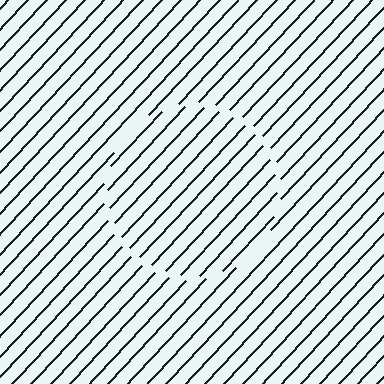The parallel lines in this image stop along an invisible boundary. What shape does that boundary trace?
An illusory circle. The interior of the shape contains the same grating, shifted by half a period — the contour is defined by the phase discontinuity where line-ends from the inner and outer gratings abut.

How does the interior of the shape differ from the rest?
The interior of the shape contains the same grating, shifted by half a period — the contour is defined by the phase discontinuity where line-ends from the inner and outer gratings abut.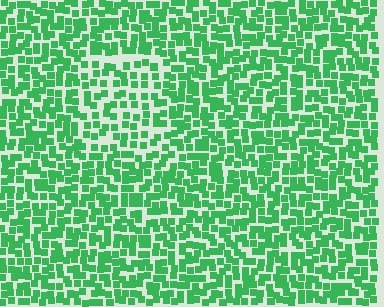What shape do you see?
I see a rectangle.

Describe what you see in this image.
The image contains small green elements arranged at two different densities. A rectangle-shaped region is visible where the elements are less densely packed than the surrounding area.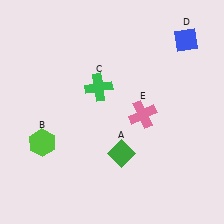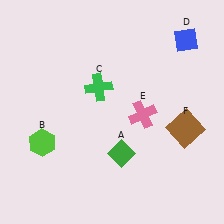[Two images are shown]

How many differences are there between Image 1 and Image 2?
There is 1 difference between the two images.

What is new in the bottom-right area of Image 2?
A brown square (F) was added in the bottom-right area of Image 2.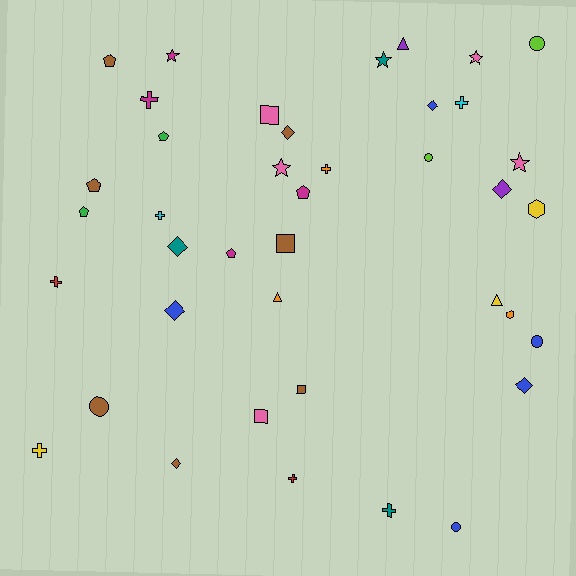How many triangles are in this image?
There are 3 triangles.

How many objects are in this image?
There are 40 objects.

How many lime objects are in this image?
There are 2 lime objects.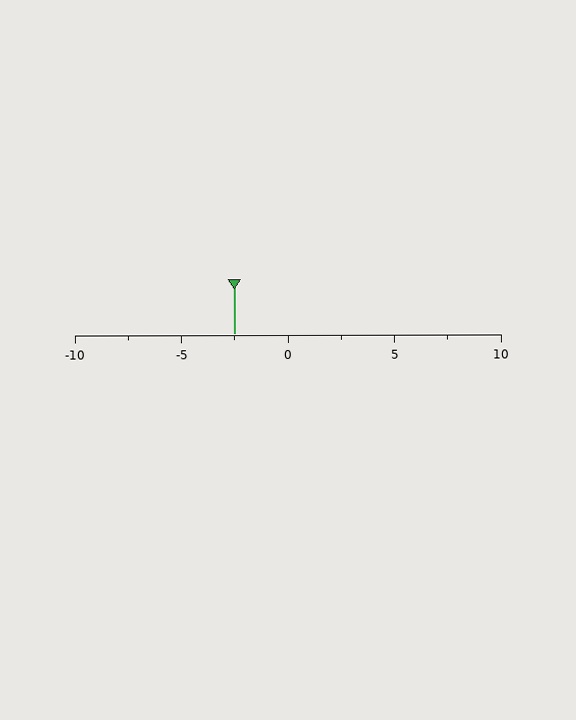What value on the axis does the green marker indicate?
The marker indicates approximately -2.5.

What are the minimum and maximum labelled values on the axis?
The axis runs from -10 to 10.